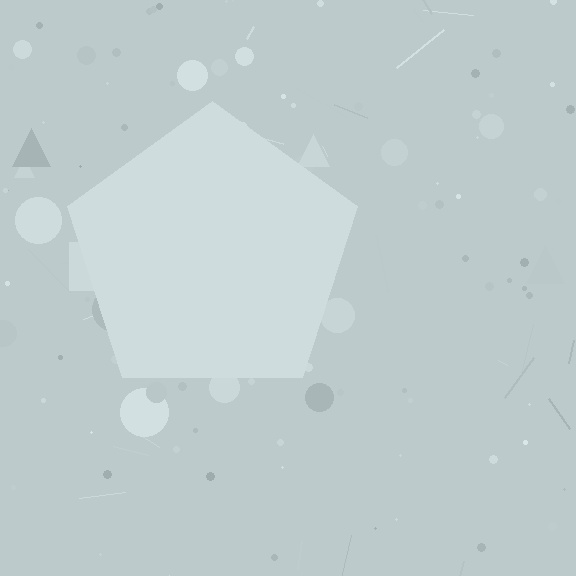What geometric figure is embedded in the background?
A pentagon is embedded in the background.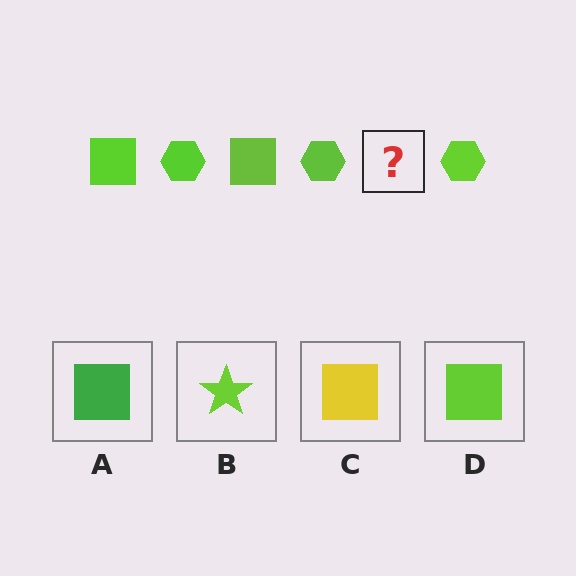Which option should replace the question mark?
Option D.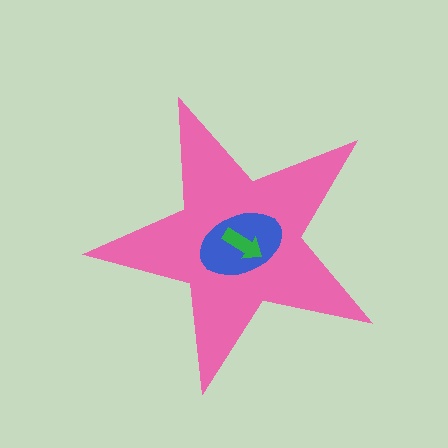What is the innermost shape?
The green arrow.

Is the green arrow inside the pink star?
Yes.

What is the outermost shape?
The pink star.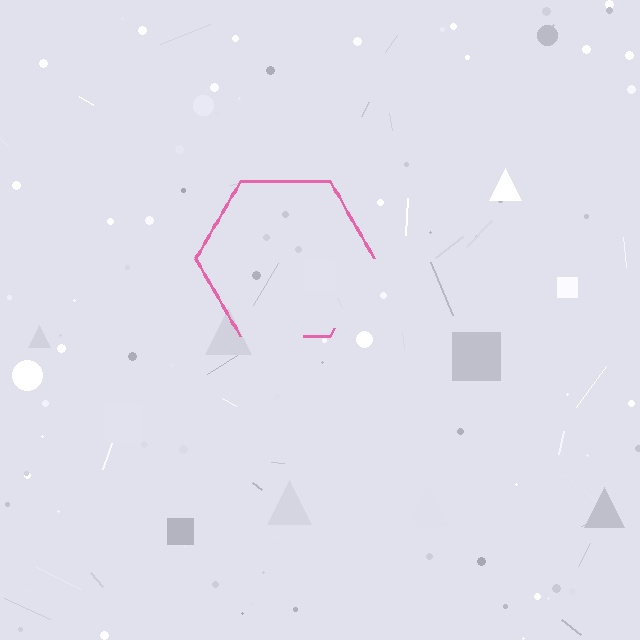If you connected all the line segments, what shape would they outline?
They would outline a hexagon.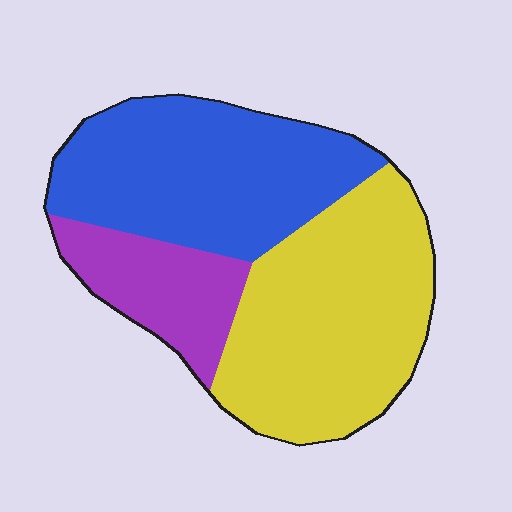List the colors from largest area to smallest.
From largest to smallest: yellow, blue, purple.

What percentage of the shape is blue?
Blue covers around 40% of the shape.